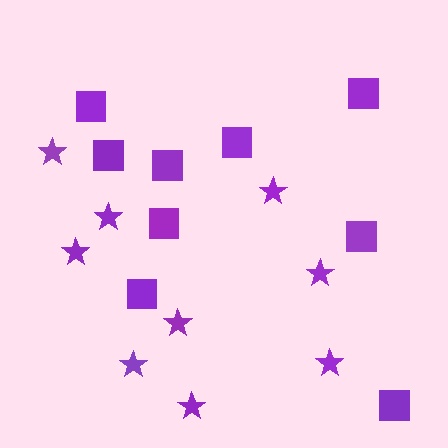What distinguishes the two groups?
There are 2 groups: one group of stars (9) and one group of squares (9).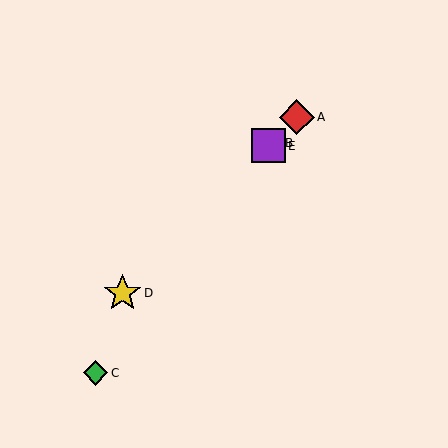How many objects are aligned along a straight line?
4 objects (A, B, D, E) are aligned along a straight line.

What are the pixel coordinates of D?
Object D is at (122, 293).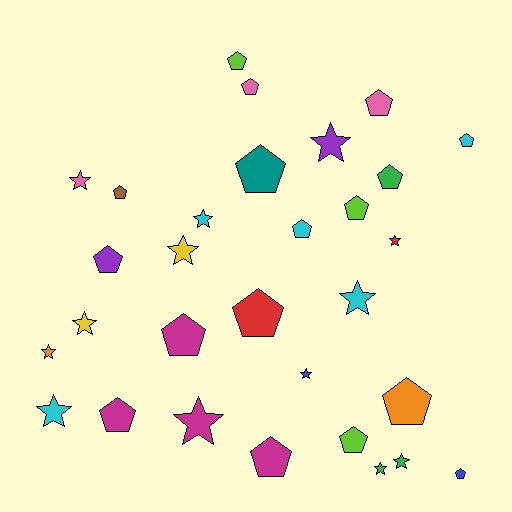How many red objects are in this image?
There are 2 red objects.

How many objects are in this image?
There are 30 objects.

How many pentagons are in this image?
There are 17 pentagons.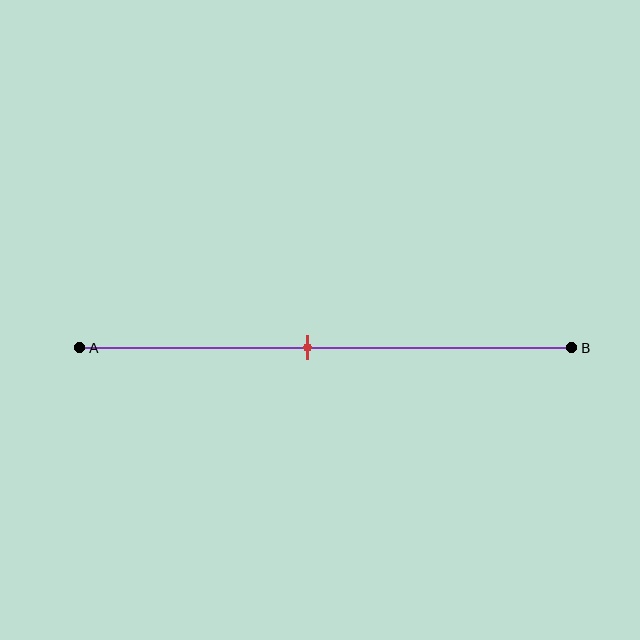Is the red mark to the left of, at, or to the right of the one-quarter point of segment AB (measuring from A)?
The red mark is to the right of the one-quarter point of segment AB.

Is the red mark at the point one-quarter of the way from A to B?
No, the mark is at about 45% from A, not at the 25% one-quarter point.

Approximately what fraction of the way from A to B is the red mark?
The red mark is approximately 45% of the way from A to B.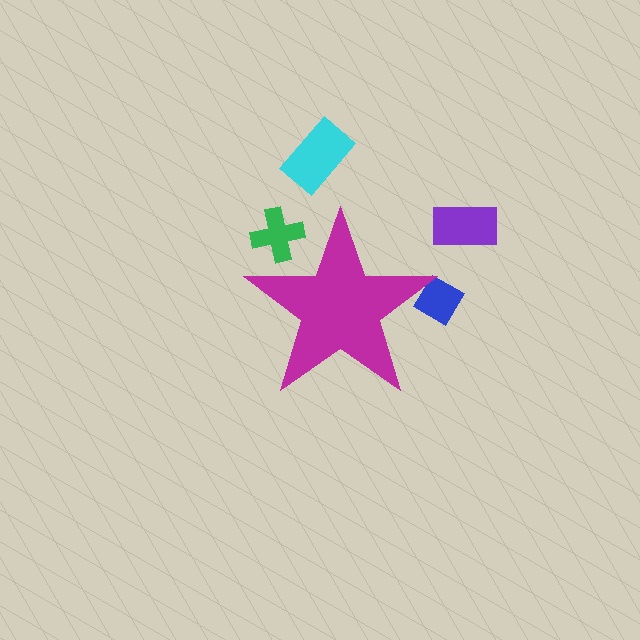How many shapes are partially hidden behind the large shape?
2 shapes are partially hidden.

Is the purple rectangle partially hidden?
No, the purple rectangle is fully visible.